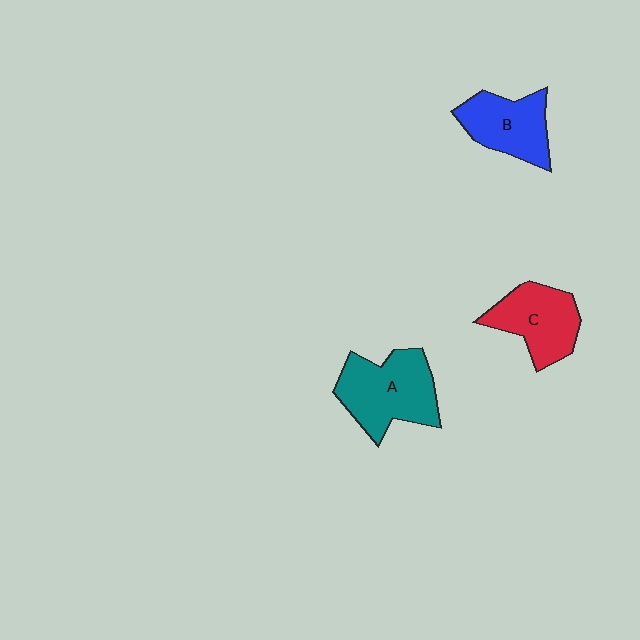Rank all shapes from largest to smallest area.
From largest to smallest: A (teal), C (red), B (blue).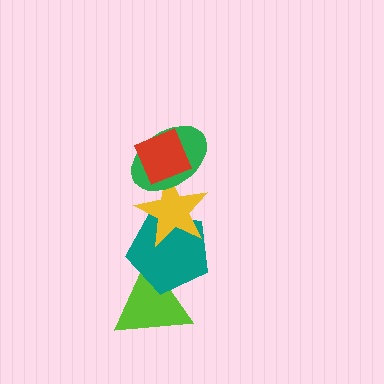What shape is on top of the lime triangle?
The teal pentagon is on top of the lime triangle.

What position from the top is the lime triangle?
The lime triangle is 5th from the top.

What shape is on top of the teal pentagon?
The yellow star is on top of the teal pentagon.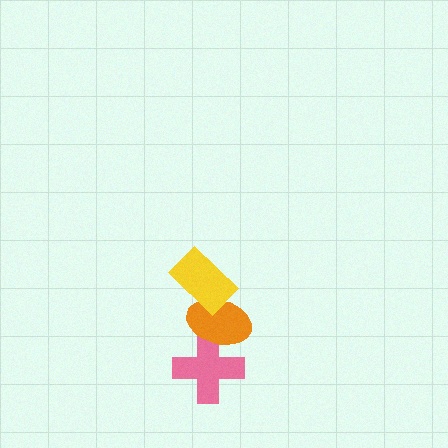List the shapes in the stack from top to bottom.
From top to bottom: the yellow rectangle, the orange ellipse, the pink cross.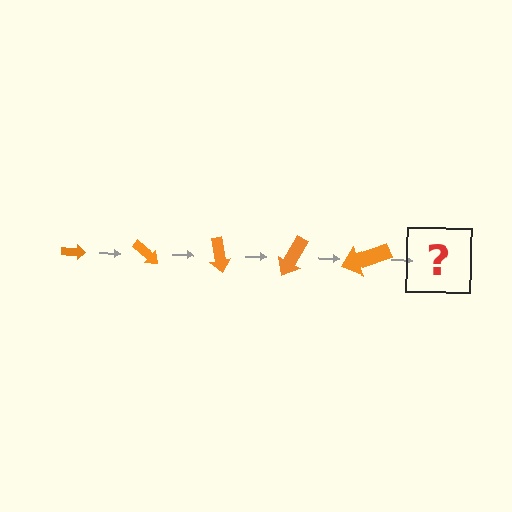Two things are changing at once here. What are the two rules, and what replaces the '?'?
The two rules are that the arrow grows larger each step and it rotates 40 degrees each step. The '?' should be an arrow, larger than the previous one and rotated 200 degrees from the start.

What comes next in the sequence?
The next element should be an arrow, larger than the previous one and rotated 200 degrees from the start.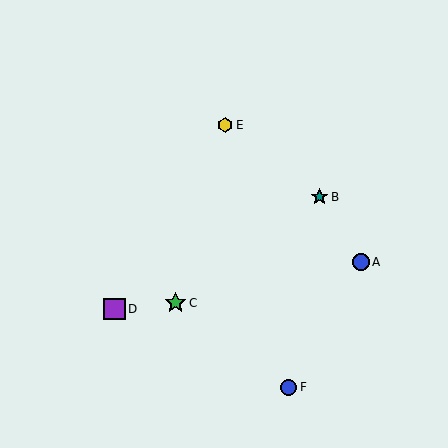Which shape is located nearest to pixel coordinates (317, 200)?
The teal star (labeled B) at (320, 197) is nearest to that location.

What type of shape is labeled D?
Shape D is a purple square.